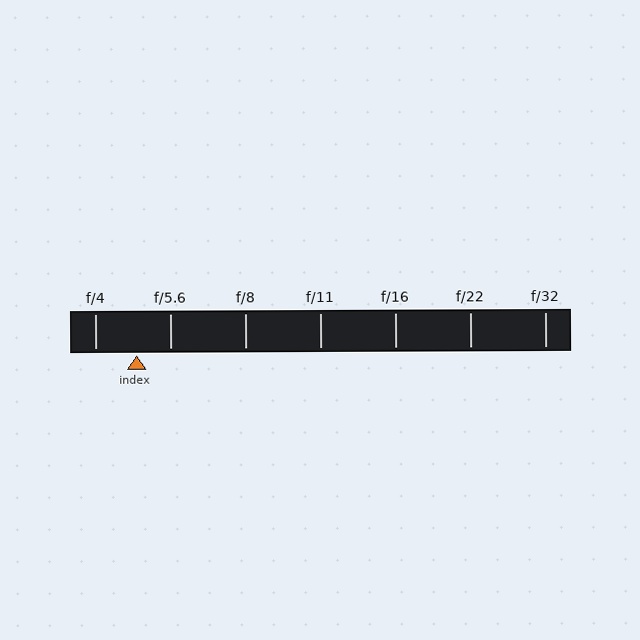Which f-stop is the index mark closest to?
The index mark is closest to f/5.6.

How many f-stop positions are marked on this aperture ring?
There are 7 f-stop positions marked.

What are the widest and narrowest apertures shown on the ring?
The widest aperture shown is f/4 and the narrowest is f/32.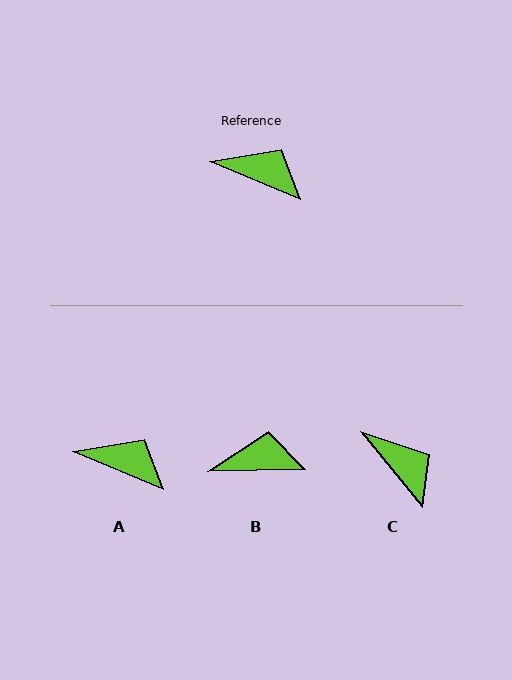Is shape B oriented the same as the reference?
No, it is off by about 23 degrees.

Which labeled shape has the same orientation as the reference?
A.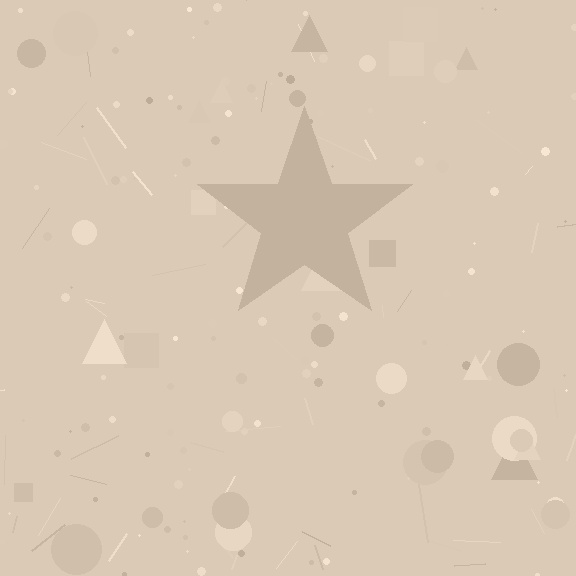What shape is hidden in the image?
A star is hidden in the image.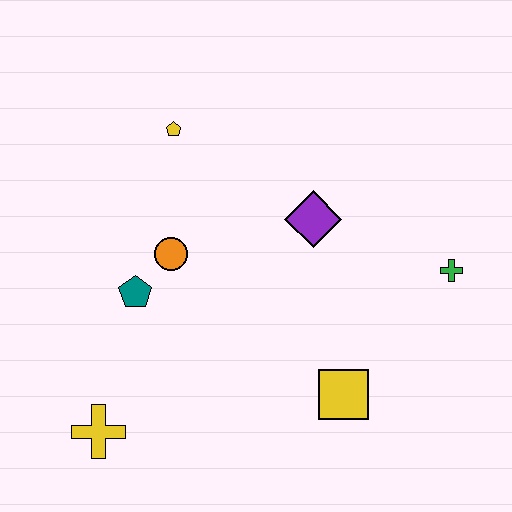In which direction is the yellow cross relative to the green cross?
The yellow cross is to the left of the green cross.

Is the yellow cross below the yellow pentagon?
Yes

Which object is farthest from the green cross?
The yellow cross is farthest from the green cross.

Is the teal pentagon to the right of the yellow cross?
Yes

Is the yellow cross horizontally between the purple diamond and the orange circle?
No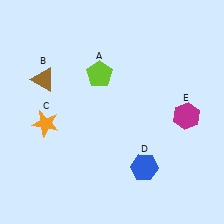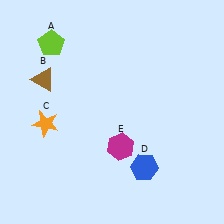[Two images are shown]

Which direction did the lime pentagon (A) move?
The lime pentagon (A) moved left.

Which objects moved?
The objects that moved are: the lime pentagon (A), the magenta hexagon (E).